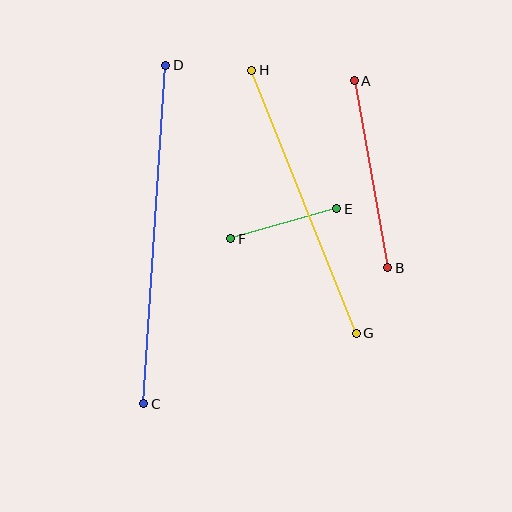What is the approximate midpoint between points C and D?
The midpoint is at approximately (155, 234) pixels.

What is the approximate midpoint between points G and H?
The midpoint is at approximately (304, 202) pixels.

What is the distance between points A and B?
The distance is approximately 190 pixels.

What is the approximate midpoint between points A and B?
The midpoint is at approximately (371, 174) pixels.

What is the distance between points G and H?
The distance is approximately 283 pixels.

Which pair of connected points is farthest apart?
Points C and D are farthest apart.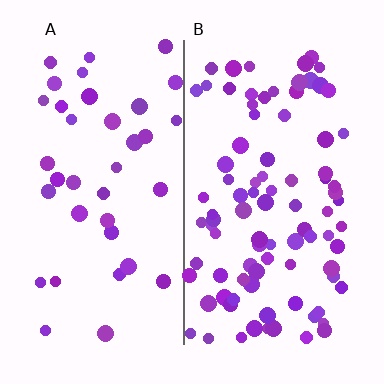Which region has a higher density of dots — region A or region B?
B (the right).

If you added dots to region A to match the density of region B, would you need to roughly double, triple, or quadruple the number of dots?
Approximately double.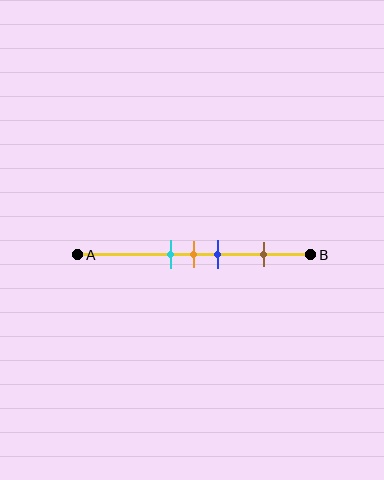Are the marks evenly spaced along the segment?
No, the marks are not evenly spaced.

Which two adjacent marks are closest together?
The cyan and orange marks are the closest adjacent pair.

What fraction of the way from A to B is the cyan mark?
The cyan mark is approximately 40% (0.4) of the way from A to B.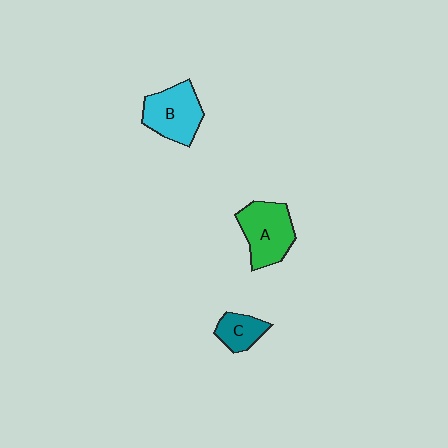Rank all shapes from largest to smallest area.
From largest to smallest: A (green), B (cyan), C (teal).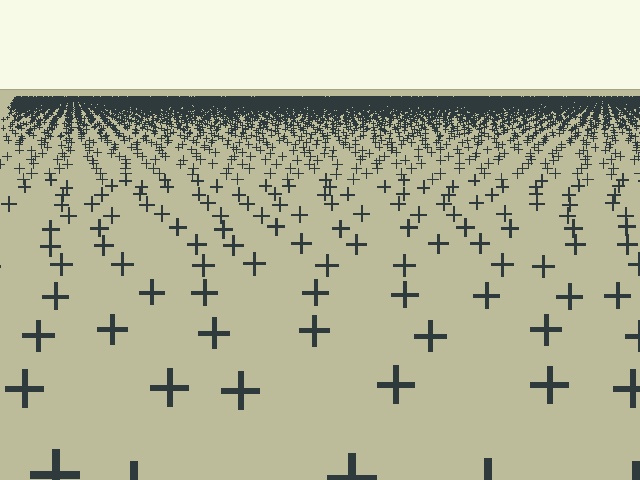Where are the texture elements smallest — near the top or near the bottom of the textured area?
Near the top.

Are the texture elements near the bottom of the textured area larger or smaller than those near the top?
Larger. Near the bottom, elements are closer to the viewer and appear at a bigger on-screen size.